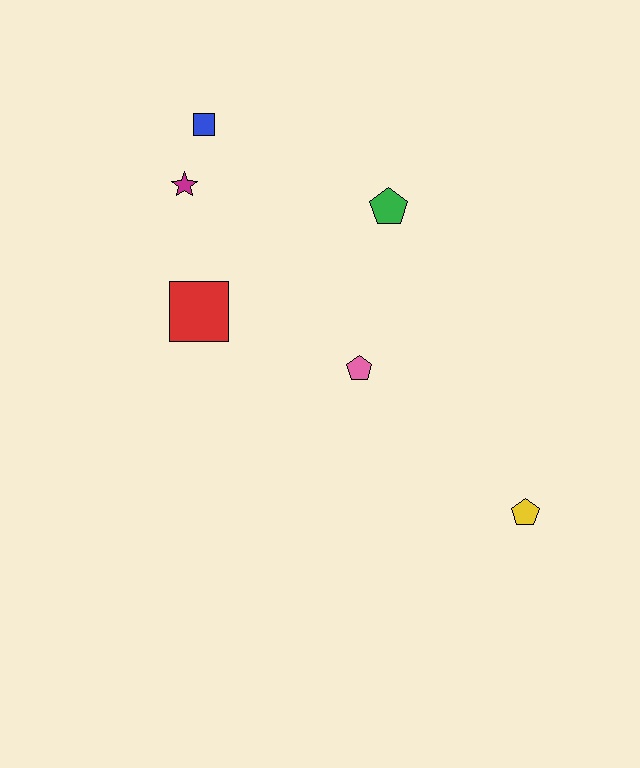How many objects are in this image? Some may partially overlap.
There are 6 objects.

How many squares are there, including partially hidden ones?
There are 2 squares.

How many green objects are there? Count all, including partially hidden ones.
There is 1 green object.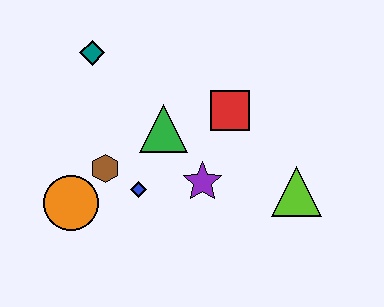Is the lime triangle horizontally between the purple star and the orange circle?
No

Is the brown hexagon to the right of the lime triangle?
No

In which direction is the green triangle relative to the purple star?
The green triangle is above the purple star.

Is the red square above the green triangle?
Yes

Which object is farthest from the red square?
The orange circle is farthest from the red square.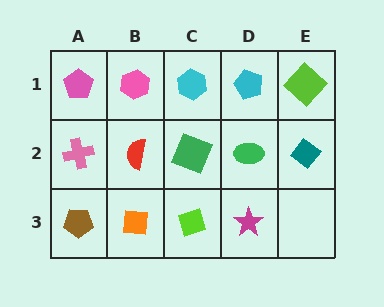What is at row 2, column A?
A pink cross.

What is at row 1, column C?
A cyan hexagon.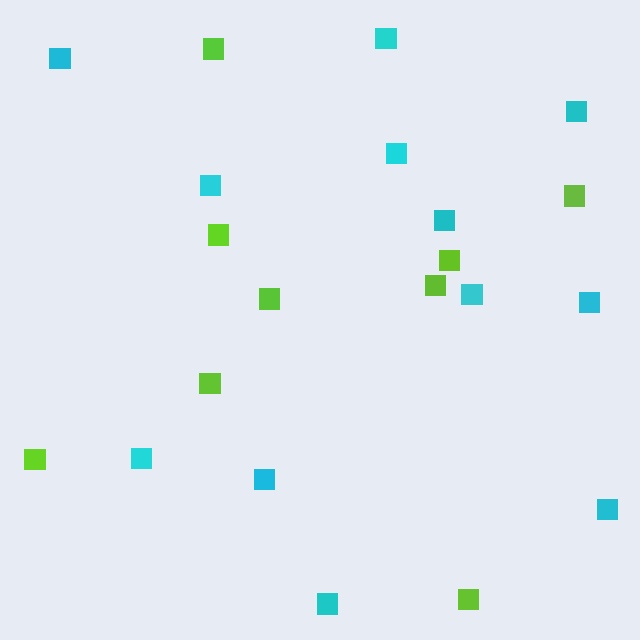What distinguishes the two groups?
There are 2 groups: one group of cyan squares (12) and one group of lime squares (9).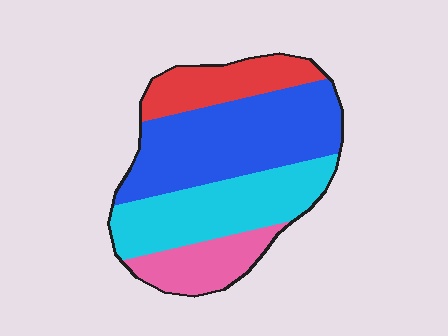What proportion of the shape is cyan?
Cyan takes up about one third (1/3) of the shape.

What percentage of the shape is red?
Red covers around 15% of the shape.